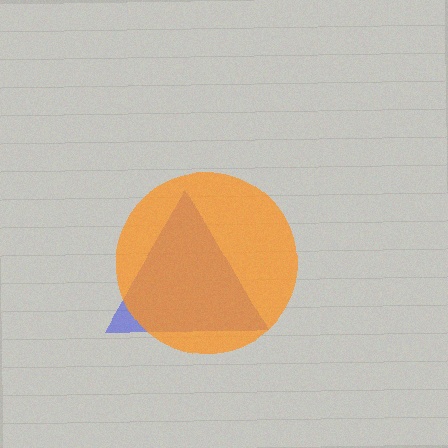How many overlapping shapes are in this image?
There are 2 overlapping shapes in the image.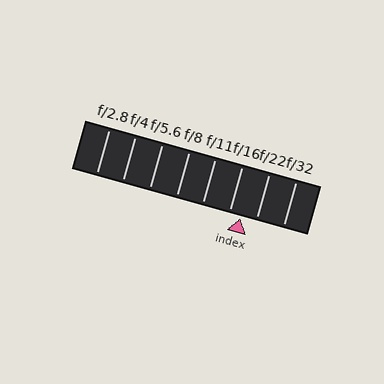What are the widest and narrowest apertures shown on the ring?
The widest aperture shown is f/2.8 and the narrowest is f/32.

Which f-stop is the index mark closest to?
The index mark is closest to f/16.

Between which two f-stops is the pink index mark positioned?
The index mark is between f/16 and f/22.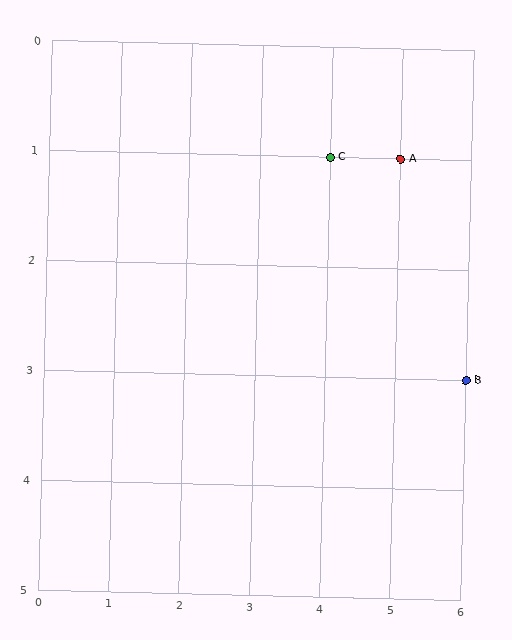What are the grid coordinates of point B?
Point B is at grid coordinates (6, 3).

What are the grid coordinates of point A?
Point A is at grid coordinates (5, 1).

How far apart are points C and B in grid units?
Points C and B are 2 columns and 2 rows apart (about 2.8 grid units diagonally).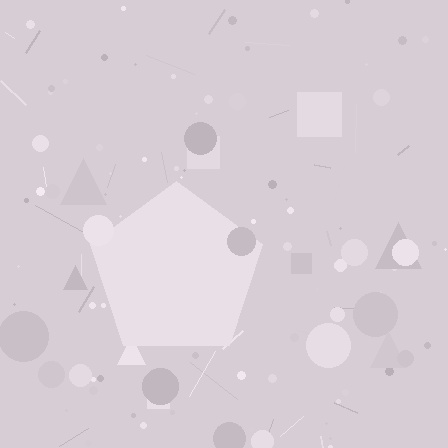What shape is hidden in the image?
A pentagon is hidden in the image.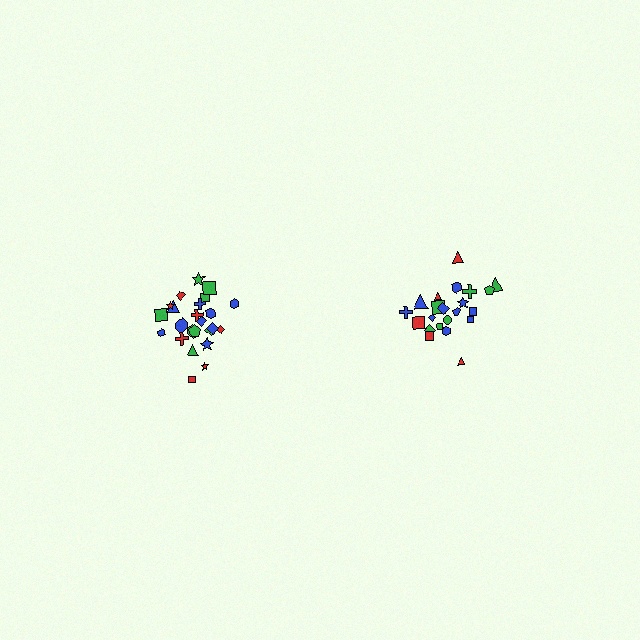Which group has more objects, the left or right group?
The left group.